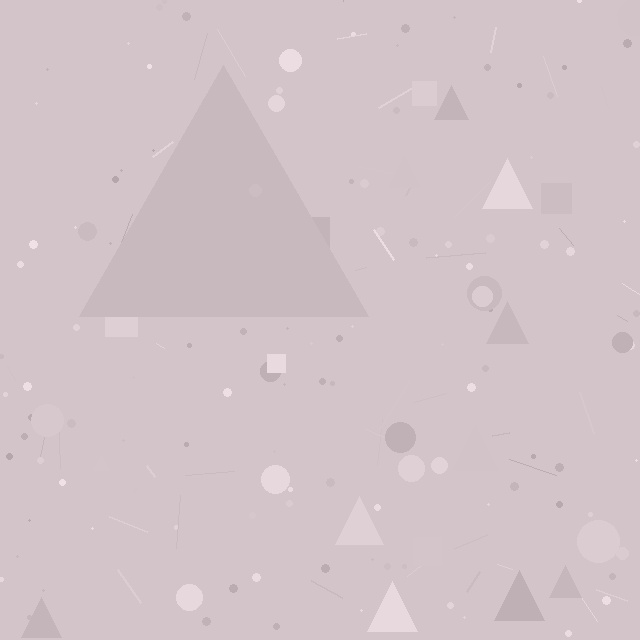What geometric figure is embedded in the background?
A triangle is embedded in the background.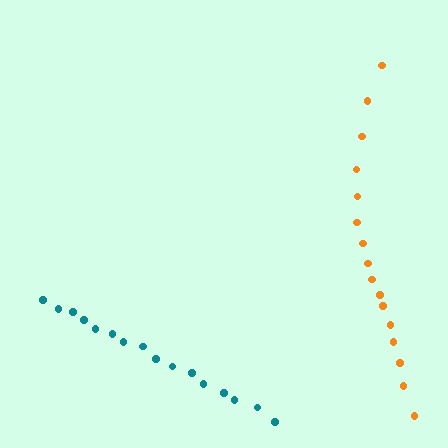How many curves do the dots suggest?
There are 2 distinct paths.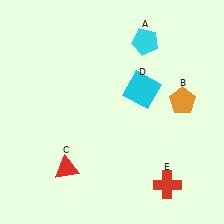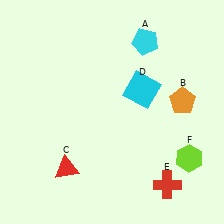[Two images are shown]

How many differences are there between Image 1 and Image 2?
There is 1 difference between the two images.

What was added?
A lime hexagon (F) was added in Image 2.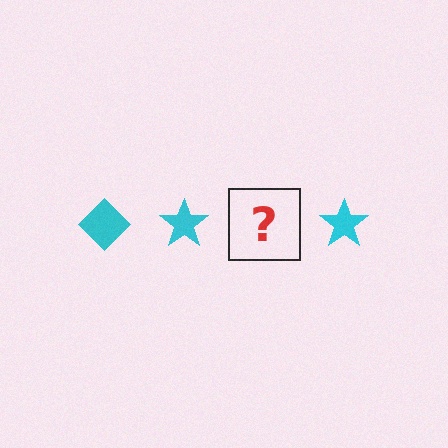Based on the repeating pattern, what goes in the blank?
The blank should be a cyan diamond.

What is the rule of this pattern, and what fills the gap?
The rule is that the pattern cycles through diamond, star shapes in cyan. The gap should be filled with a cyan diamond.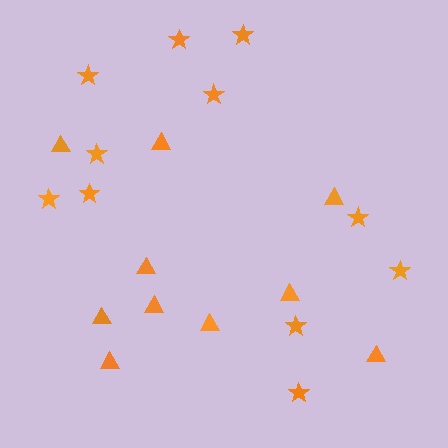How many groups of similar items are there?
There are 2 groups: one group of triangles (10) and one group of stars (11).